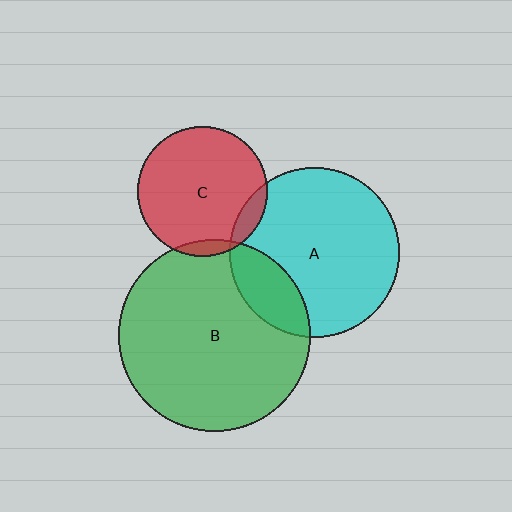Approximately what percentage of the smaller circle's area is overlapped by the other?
Approximately 5%.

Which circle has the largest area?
Circle B (green).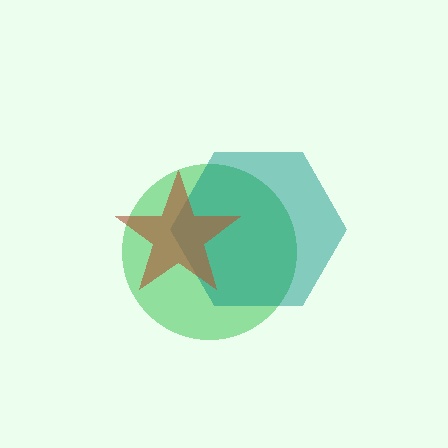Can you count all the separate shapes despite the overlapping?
Yes, there are 3 separate shapes.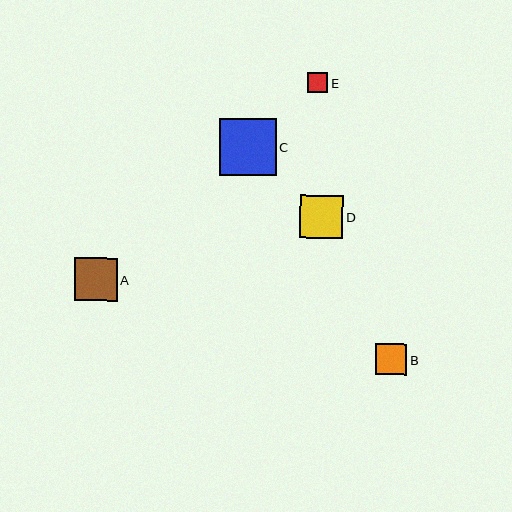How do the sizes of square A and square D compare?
Square A and square D are approximately the same size.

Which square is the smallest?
Square E is the smallest with a size of approximately 20 pixels.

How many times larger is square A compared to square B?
Square A is approximately 1.4 times the size of square B.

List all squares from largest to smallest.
From largest to smallest: C, A, D, B, E.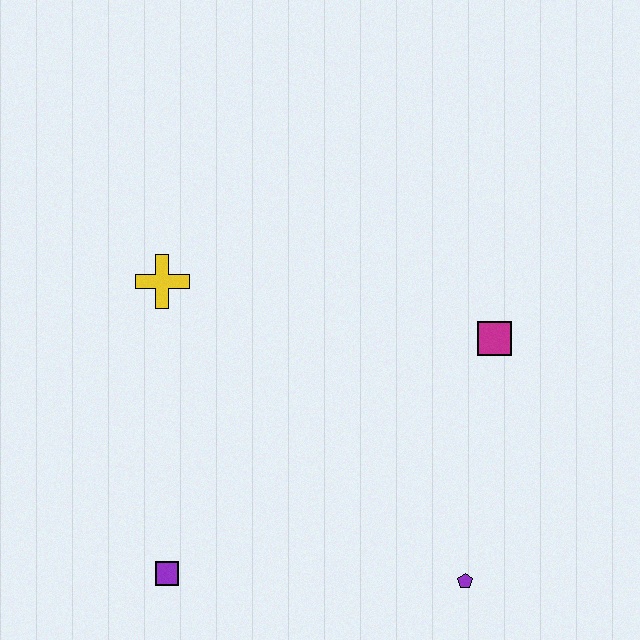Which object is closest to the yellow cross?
The purple square is closest to the yellow cross.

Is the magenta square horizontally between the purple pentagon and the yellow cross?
No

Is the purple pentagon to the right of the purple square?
Yes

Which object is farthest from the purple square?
The magenta square is farthest from the purple square.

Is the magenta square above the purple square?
Yes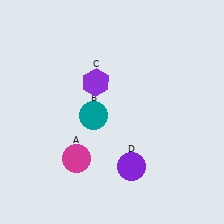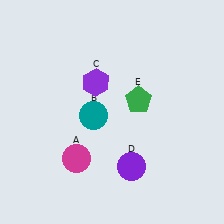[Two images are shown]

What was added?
A green pentagon (E) was added in Image 2.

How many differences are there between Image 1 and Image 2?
There is 1 difference between the two images.